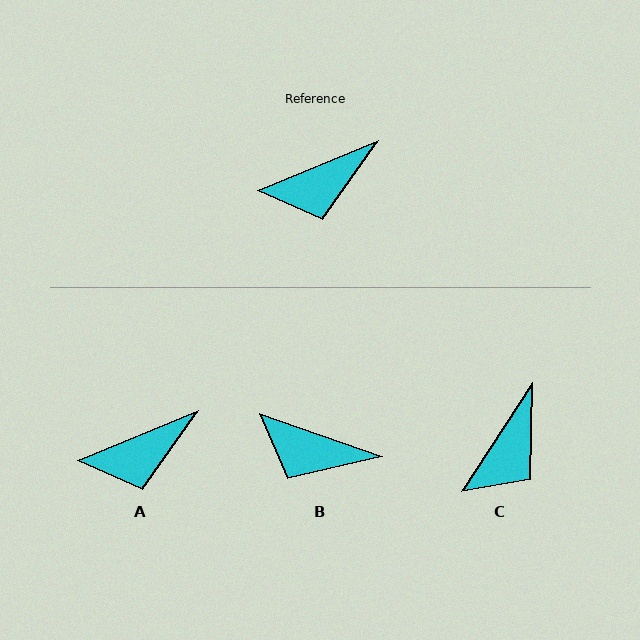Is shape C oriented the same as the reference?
No, it is off by about 35 degrees.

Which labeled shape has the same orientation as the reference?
A.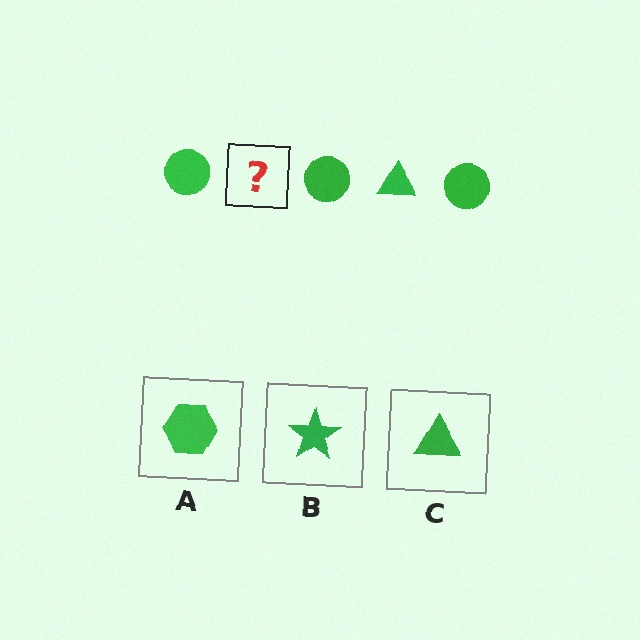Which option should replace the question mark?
Option C.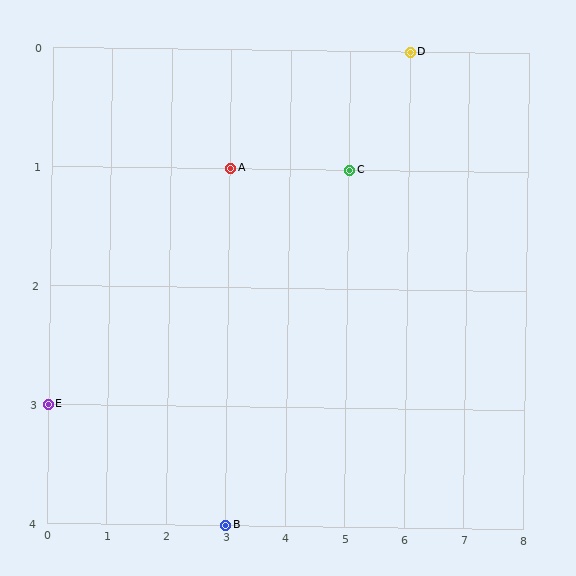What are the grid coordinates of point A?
Point A is at grid coordinates (3, 1).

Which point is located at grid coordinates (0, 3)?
Point E is at (0, 3).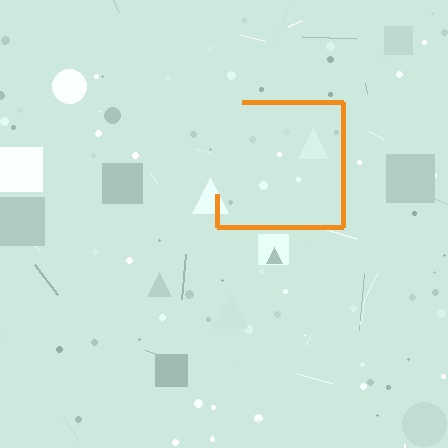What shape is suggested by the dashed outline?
The dashed outline suggests a square.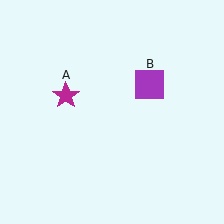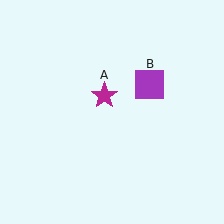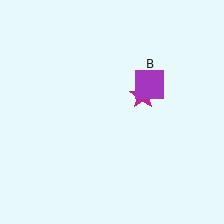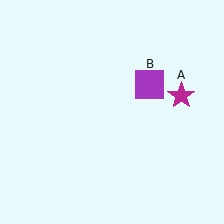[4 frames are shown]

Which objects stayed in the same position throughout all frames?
Purple square (object B) remained stationary.